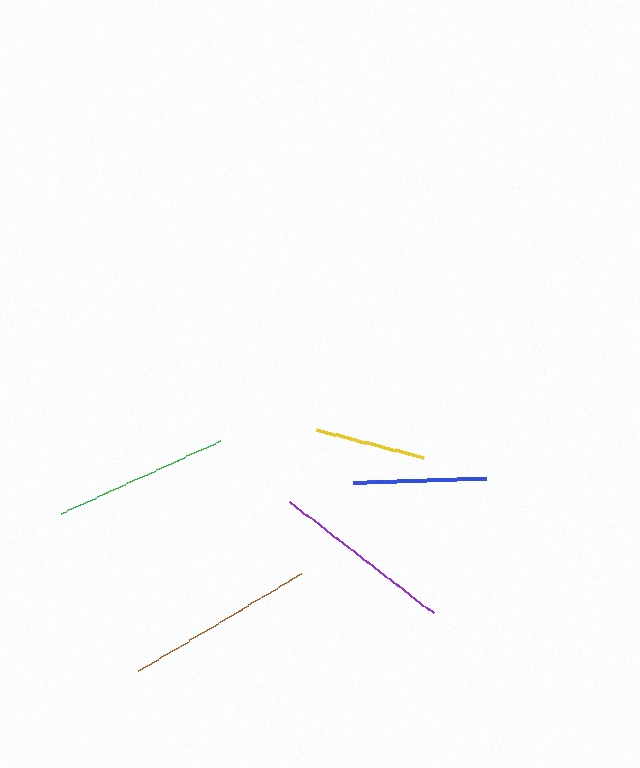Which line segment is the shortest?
The yellow line is the shortest at approximately 111 pixels.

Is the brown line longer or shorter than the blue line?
The brown line is longer than the blue line.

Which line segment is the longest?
The brown line is the longest at approximately 190 pixels.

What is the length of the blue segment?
The blue segment is approximately 133 pixels long.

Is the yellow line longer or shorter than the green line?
The green line is longer than the yellow line.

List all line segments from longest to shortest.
From longest to shortest: brown, purple, green, blue, yellow.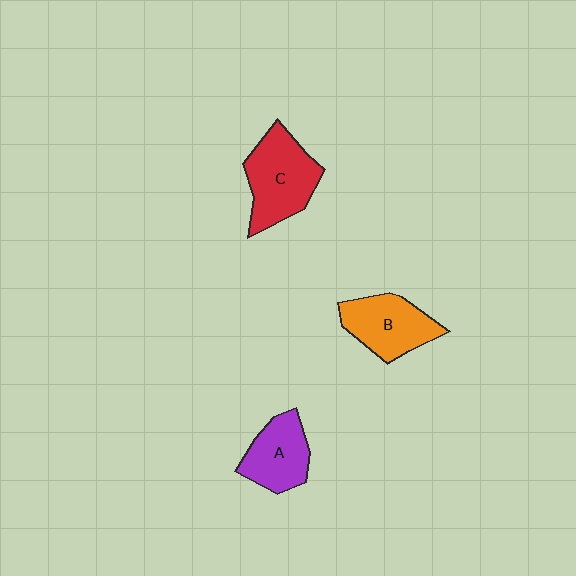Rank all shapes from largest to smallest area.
From largest to smallest: C (red), B (orange), A (purple).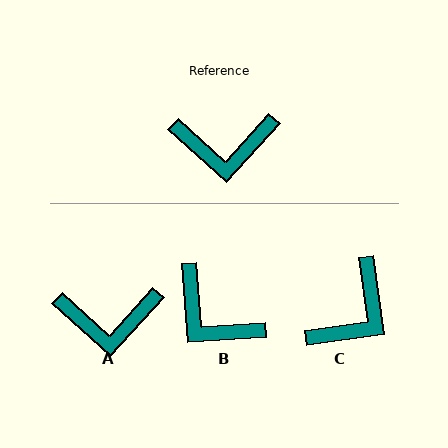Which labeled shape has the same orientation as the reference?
A.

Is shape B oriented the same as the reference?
No, it is off by about 44 degrees.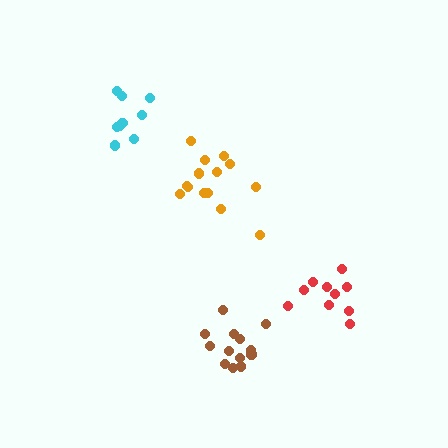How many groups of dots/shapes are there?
There are 4 groups.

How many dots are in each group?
Group 1: 14 dots, Group 2: 10 dots, Group 3: 13 dots, Group 4: 10 dots (47 total).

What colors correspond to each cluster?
The clusters are colored: orange, red, brown, cyan.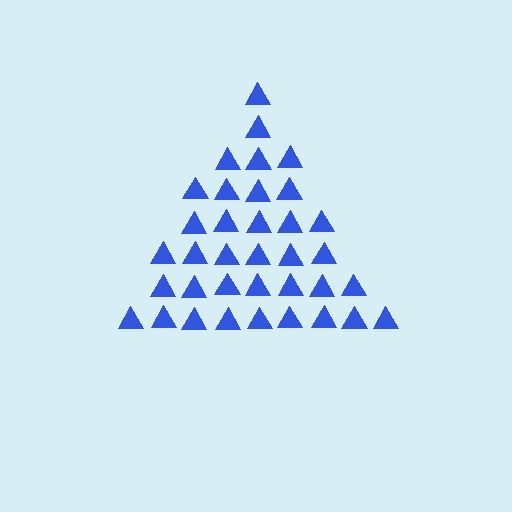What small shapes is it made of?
It is made of small triangles.